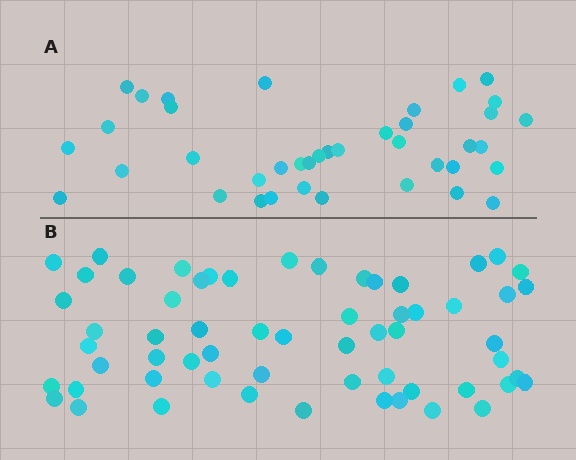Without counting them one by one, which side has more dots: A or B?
Region B (the bottom region) has more dots.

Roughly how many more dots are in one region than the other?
Region B has approximately 20 more dots than region A.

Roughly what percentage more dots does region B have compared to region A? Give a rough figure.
About 55% more.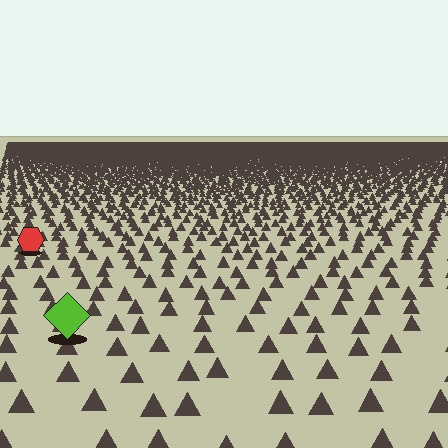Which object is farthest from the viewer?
The red hexagon is farthest from the viewer. It appears smaller and the ground texture around it is denser.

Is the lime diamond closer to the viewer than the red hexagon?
Yes. The lime diamond is closer — you can tell from the texture gradient: the ground texture is coarser near it.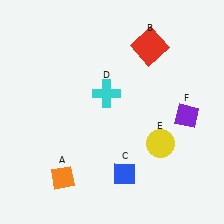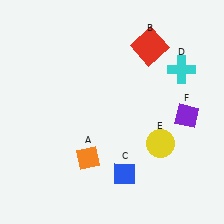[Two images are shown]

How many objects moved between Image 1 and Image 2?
2 objects moved between the two images.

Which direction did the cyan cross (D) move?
The cyan cross (D) moved right.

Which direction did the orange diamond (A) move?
The orange diamond (A) moved right.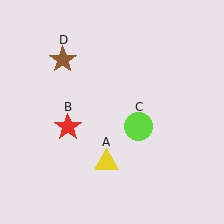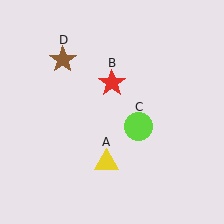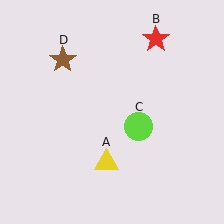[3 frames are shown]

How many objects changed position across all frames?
1 object changed position: red star (object B).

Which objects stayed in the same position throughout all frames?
Yellow triangle (object A) and lime circle (object C) and brown star (object D) remained stationary.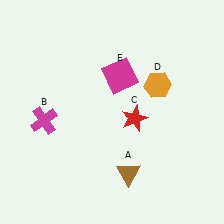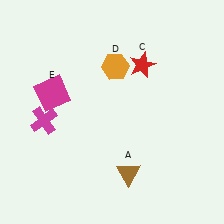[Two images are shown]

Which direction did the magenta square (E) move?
The magenta square (E) moved left.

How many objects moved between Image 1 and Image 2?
3 objects moved between the two images.